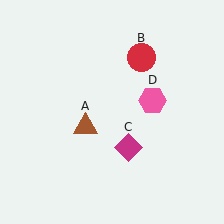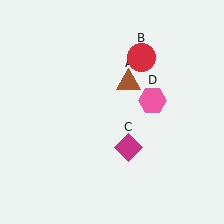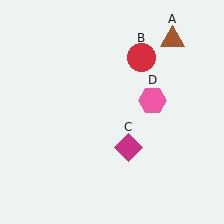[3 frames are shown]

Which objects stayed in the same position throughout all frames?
Red circle (object B) and magenta diamond (object C) and pink hexagon (object D) remained stationary.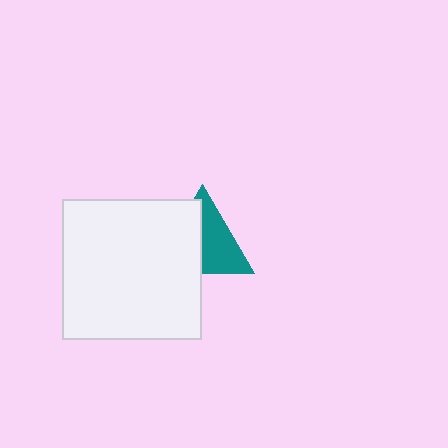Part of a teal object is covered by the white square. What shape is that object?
It is a triangle.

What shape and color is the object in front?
The object in front is a white square.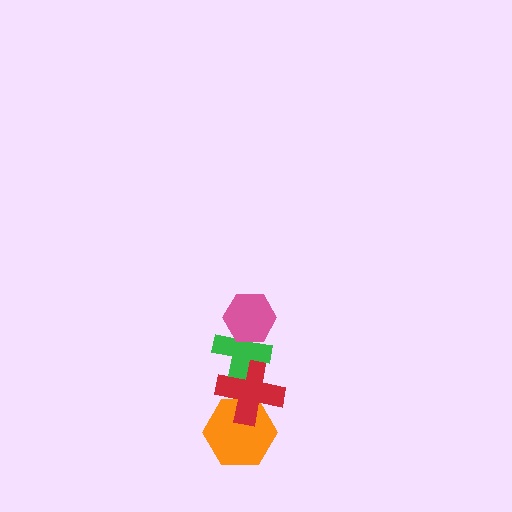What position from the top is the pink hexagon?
The pink hexagon is 1st from the top.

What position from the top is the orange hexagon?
The orange hexagon is 4th from the top.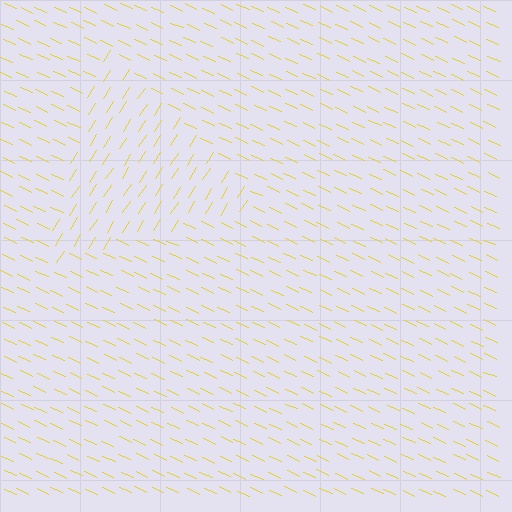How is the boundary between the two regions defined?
The boundary is defined purely by a change in line orientation (approximately 83 degrees difference). All lines are the same color and thickness.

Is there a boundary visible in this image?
Yes, there is a texture boundary formed by a change in line orientation.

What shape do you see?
I see a triangle.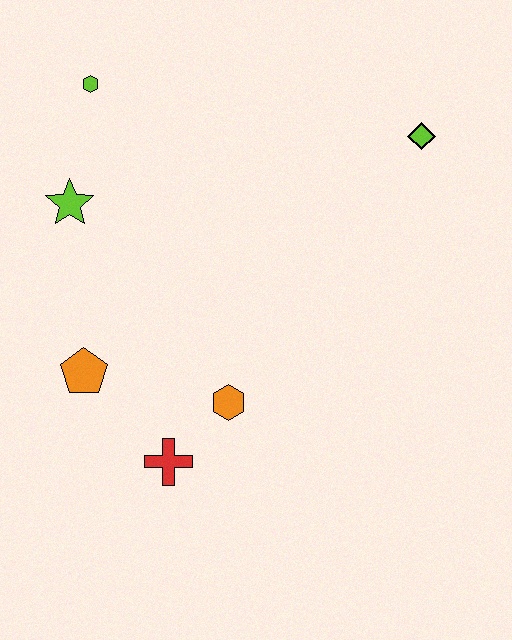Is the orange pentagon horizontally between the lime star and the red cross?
Yes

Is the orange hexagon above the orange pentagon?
No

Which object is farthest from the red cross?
The lime diamond is farthest from the red cross.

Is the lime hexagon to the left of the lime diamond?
Yes